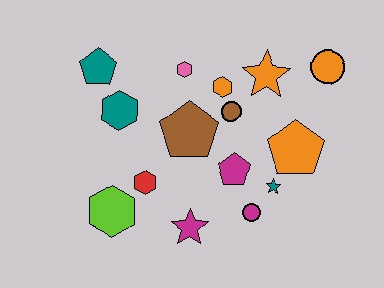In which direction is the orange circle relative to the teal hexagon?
The orange circle is to the right of the teal hexagon.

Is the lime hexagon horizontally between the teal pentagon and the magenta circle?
Yes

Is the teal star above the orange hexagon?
No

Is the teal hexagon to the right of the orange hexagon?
No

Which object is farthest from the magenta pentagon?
The teal pentagon is farthest from the magenta pentagon.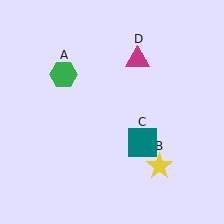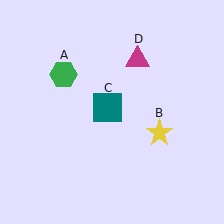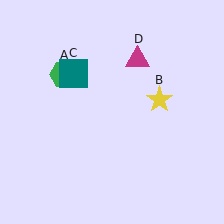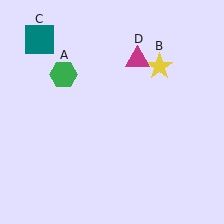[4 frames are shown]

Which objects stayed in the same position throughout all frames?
Green hexagon (object A) and magenta triangle (object D) remained stationary.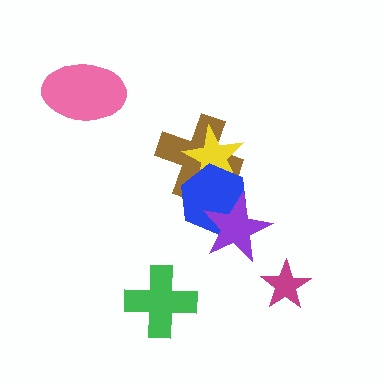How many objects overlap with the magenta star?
0 objects overlap with the magenta star.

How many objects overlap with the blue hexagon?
3 objects overlap with the blue hexagon.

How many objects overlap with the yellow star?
2 objects overlap with the yellow star.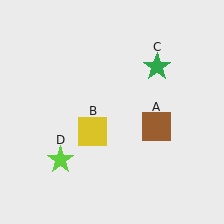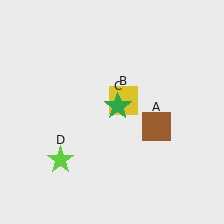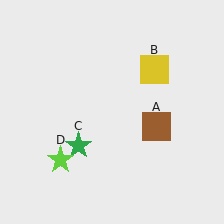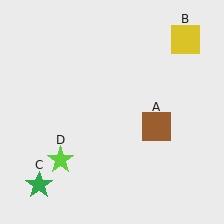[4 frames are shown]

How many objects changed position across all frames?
2 objects changed position: yellow square (object B), green star (object C).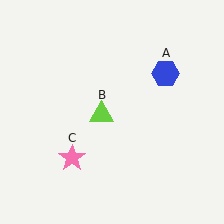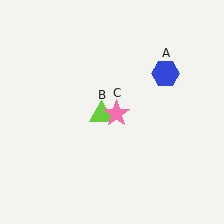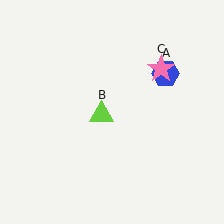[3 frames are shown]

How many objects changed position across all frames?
1 object changed position: pink star (object C).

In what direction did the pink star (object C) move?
The pink star (object C) moved up and to the right.